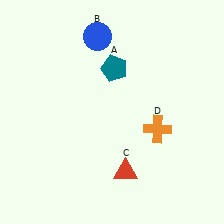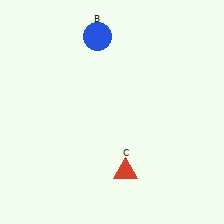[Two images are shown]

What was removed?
The teal pentagon (A), the orange cross (D) were removed in Image 2.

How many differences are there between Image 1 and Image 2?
There are 2 differences between the two images.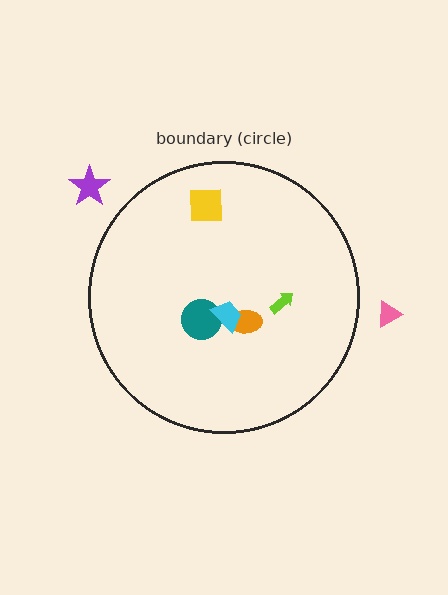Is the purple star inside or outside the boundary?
Outside.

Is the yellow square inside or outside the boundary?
Inside.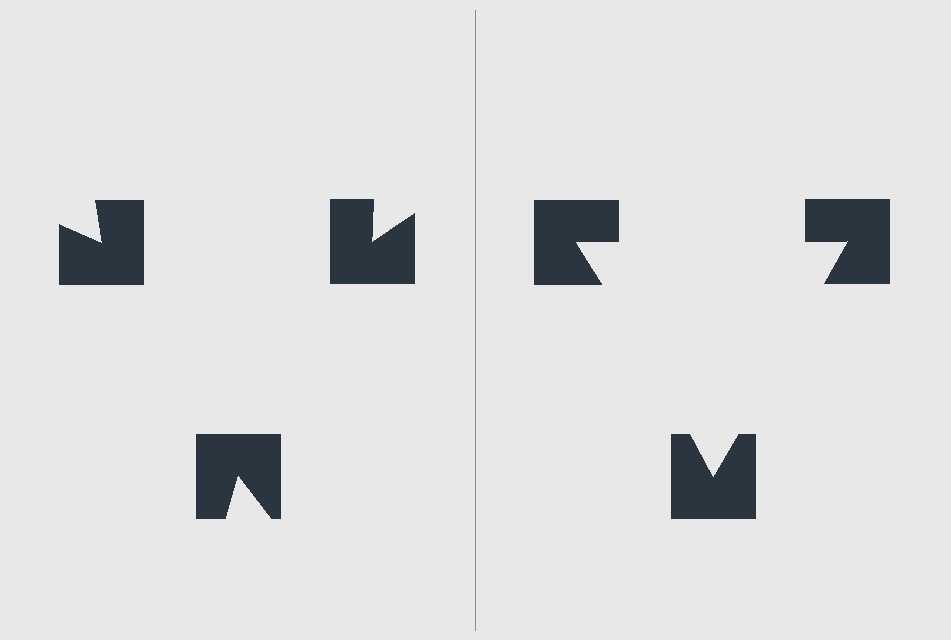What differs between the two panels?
The notched squares are positioned identically on both sides; only the wedge orientations differ. On the right they align to a triangle; on the left they are misaligned.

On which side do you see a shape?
An illusory triangle appears on the right side. On the left side the wedge cuts are rotated, so no coherent shape forms.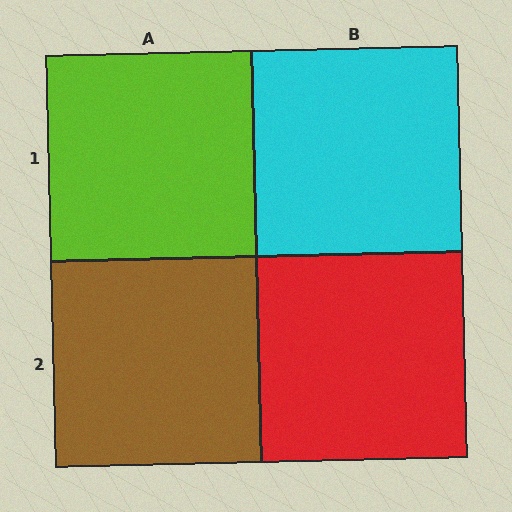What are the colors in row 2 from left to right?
Brown, red.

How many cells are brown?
1 cell is brown.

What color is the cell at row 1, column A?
Lime.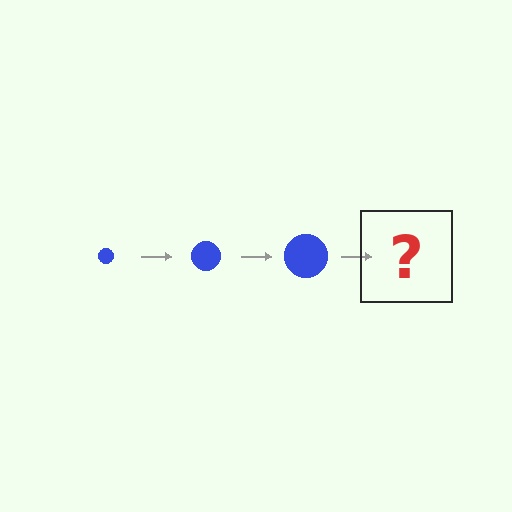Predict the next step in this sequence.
The next step is a blue circle, larger than the previous one.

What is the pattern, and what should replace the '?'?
The pattern is that the circle gets progressively larger each step. The '?' should be a blue circle, larger than the previous one.